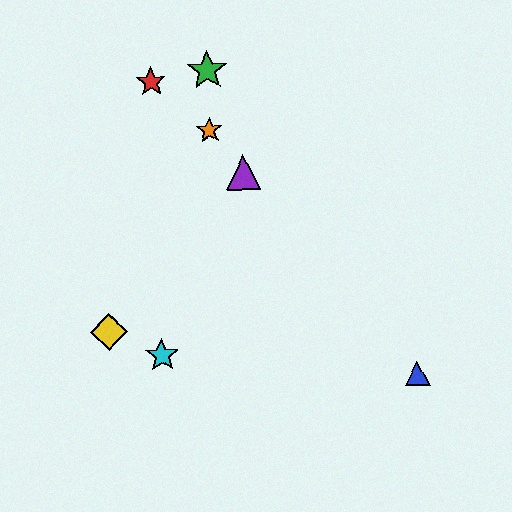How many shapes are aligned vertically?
2 shapes (the green star, the orange star) are aligned vertically.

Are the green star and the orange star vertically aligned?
Yes, both are at x≈207.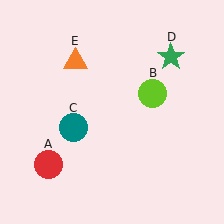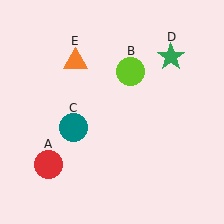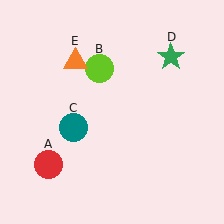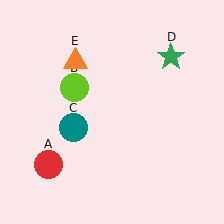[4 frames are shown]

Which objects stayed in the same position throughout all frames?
Red circle (object A) and teal circle (object C) and green star (object D) and orange triangle (object E) remained stationary.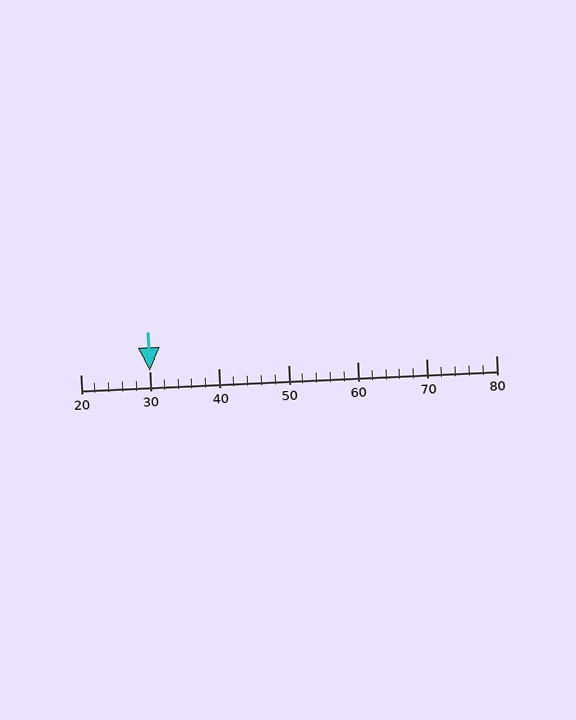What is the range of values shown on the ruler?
The ruler shows values from 20 to 80.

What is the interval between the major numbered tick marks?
The major tick marks are spaced 10 units apart.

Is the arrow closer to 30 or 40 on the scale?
The arrow is closer to 30.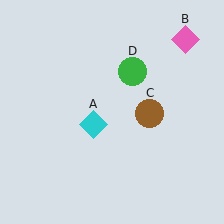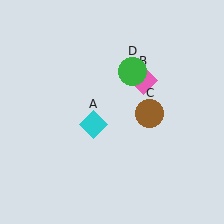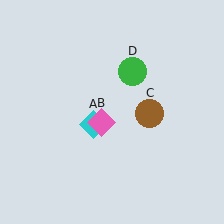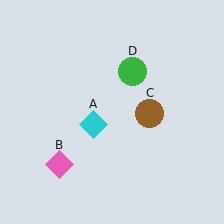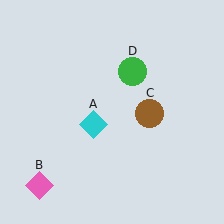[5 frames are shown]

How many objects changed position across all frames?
1 object changed position: pink diamond (object B).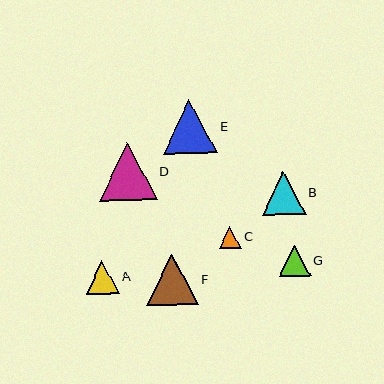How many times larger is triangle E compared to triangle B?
Triangle E is approximately 1.2 times the size of triangle B.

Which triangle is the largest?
Triangle D is the largest with a size of approximately 58 pixels.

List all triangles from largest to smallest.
From largest to smallest: D, E, F, B, A, G, C.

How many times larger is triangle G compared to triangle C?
Triangle G is approximately 1.4 times the size of triangle C.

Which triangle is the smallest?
Triangle C is the smallest with a size of approximately 22 pixels.